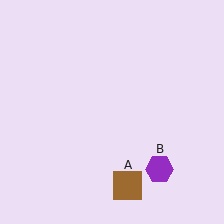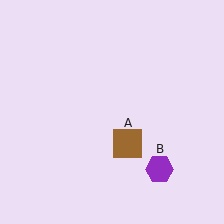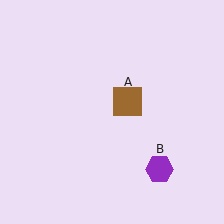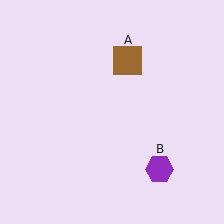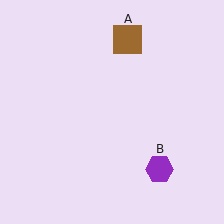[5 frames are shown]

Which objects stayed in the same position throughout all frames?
Purple hexagon (object B) remained stationary.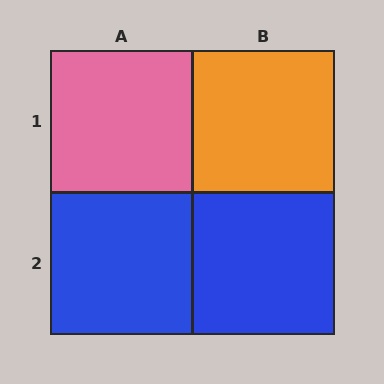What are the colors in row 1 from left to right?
Pink, orange.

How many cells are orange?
1 cell is orange.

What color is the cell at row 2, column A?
Blue.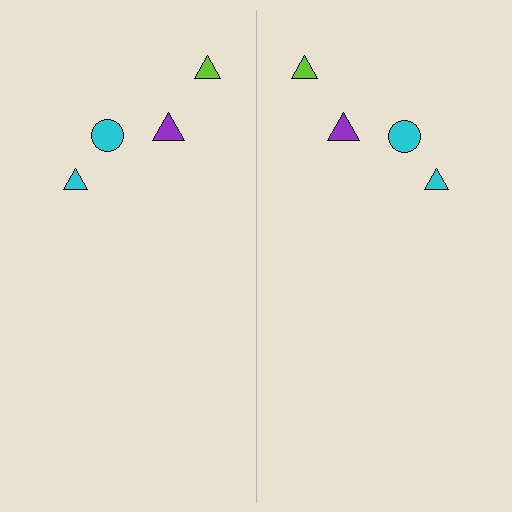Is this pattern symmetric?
Yes, this pattern has bilateral (reflection) symmetry.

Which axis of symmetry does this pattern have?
The pattern has a vertical axis of symmetry running through the center of the image.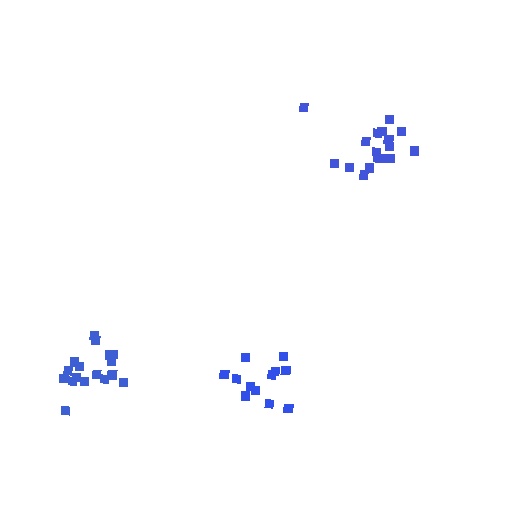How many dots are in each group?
Group 1: 12 dots, Group 2: 17 dots, Group 3: 17 dots (46 total).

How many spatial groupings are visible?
There are 3 spatial groupings.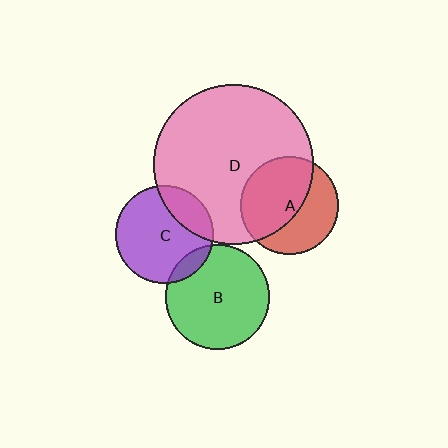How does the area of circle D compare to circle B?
Approximately 2.3 times.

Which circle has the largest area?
Circle D (pink).